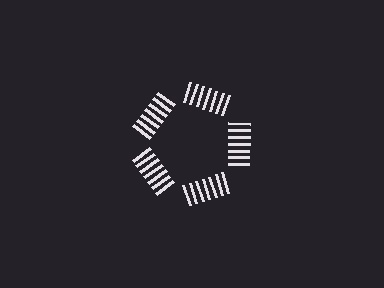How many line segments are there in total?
35 — 7 along each of the 5 edges.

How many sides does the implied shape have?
5 sides — the line-ends trace a pentagon.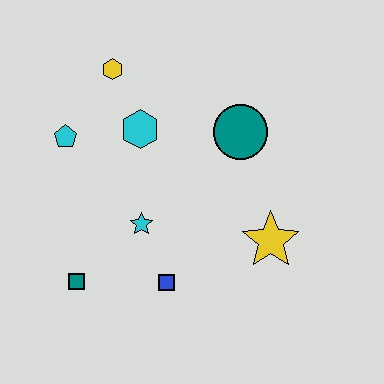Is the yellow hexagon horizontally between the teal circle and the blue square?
No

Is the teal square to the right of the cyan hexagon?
No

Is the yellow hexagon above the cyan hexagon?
Yes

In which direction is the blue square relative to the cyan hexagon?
The blue square is below the cyan hexagon.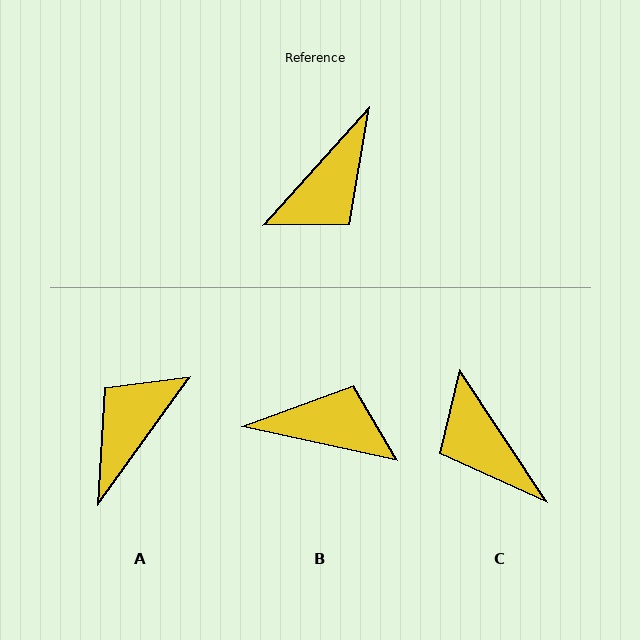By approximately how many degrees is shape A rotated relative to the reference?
Approximately 174 degrees clockwise.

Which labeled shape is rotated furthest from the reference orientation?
A, about 174 degrees away.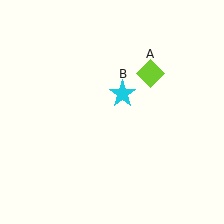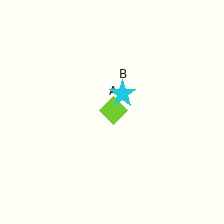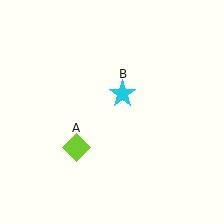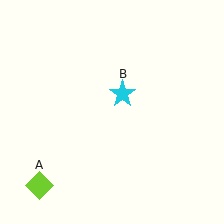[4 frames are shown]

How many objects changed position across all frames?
1 object changed position: lime diamond (object A).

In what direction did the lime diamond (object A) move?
The lime diamond (object A) moved down and to the left.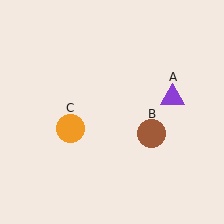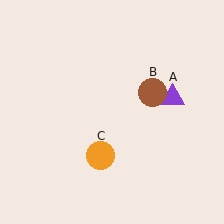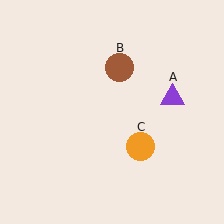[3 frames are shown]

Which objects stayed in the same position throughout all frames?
Purple triangle (object A) remained stationary.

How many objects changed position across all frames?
2 objects changed position: brown circle (object B), orange circle (object C).